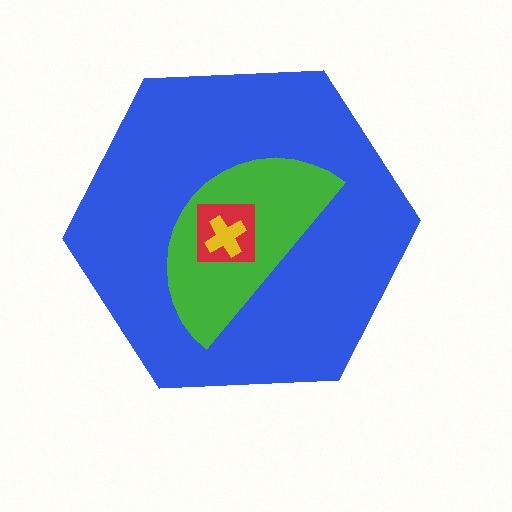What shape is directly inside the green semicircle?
The red square.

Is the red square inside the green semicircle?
Yes.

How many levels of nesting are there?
4.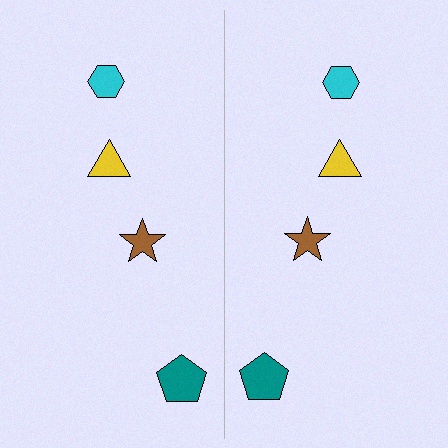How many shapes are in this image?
There are 8 shapes in this image.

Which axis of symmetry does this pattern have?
The pattern has a vertical axis of symmetry running through the center of the image.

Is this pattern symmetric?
Yes, this pattern has bilateral (reflection) symmetry.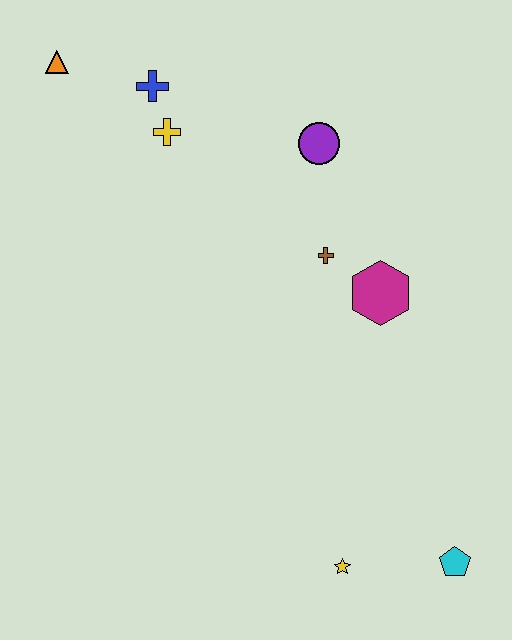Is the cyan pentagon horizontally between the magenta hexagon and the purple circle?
No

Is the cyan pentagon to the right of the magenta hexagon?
Yes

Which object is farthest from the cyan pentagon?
The orange triangle is farthest from the cyan pentagon.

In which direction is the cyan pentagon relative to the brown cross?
The cyan pentagon is below the brown cross.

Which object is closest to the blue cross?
The yellow cross is closest to the blue cross.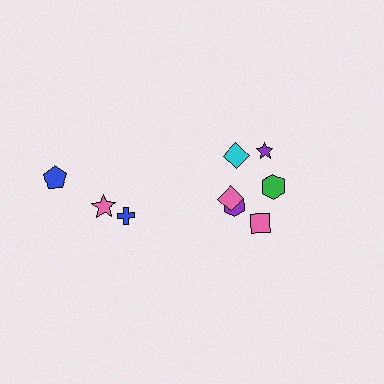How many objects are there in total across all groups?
There are 9 objects.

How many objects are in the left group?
There are 3 objects.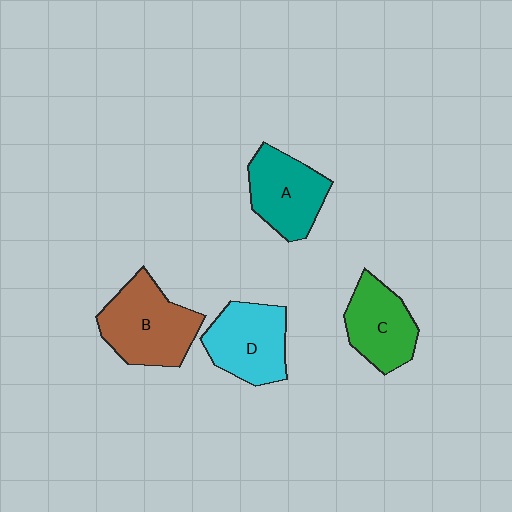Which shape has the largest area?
Shape B (brown).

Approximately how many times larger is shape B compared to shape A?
Approximately 1.2 times.